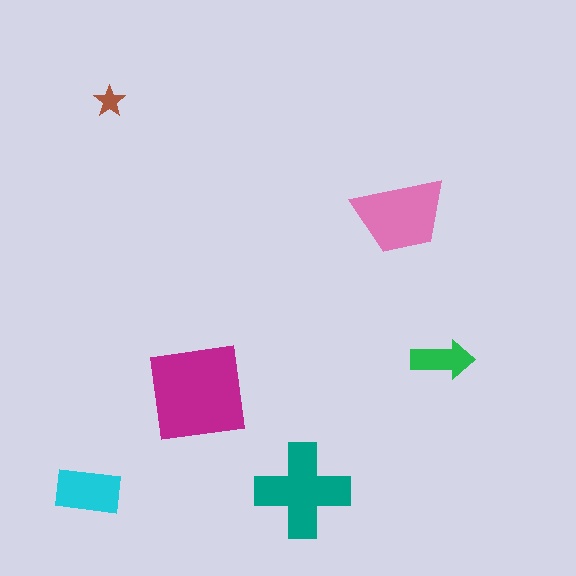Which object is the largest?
The magenta square.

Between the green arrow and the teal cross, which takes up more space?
The teal cross.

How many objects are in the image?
There are 6 objects in the image.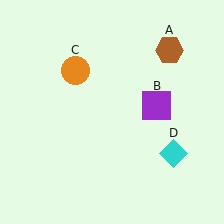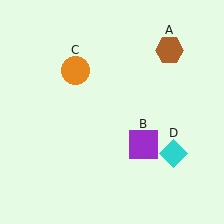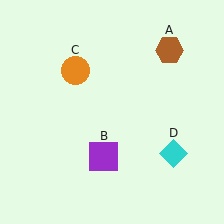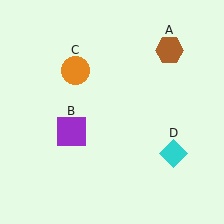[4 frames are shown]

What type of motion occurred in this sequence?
The purple square (object B) rotated clockwise around the center of the scene.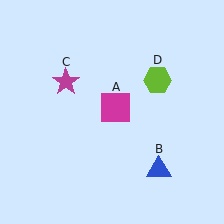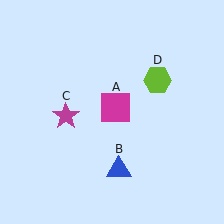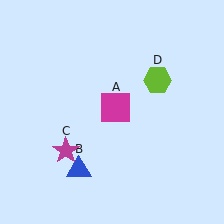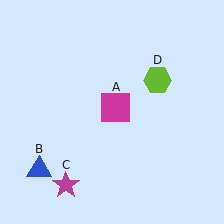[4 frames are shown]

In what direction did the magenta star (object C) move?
The magenta star (object C) moved down.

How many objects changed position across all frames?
2 objects changed position: blue triangle (object B), magenta star (object C).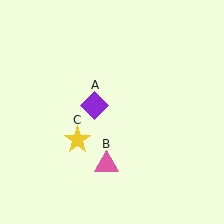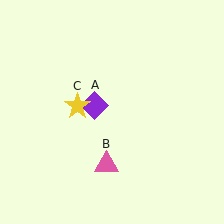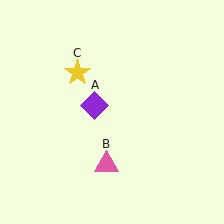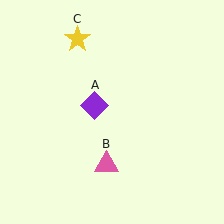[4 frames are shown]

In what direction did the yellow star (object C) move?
The yellow star (object C) moved up.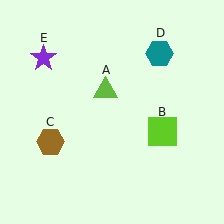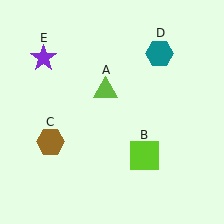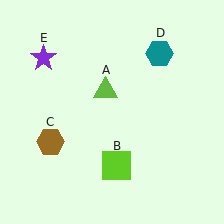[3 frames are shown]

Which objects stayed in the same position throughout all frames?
Lime triangle (object A) and brown hexagon (object C) and teal hexagon (object D) and purple star (object E) remained stationary.